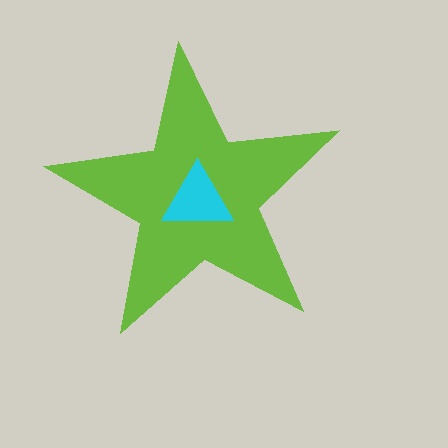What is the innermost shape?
The cyan triangle.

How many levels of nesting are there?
2.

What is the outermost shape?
The lime star.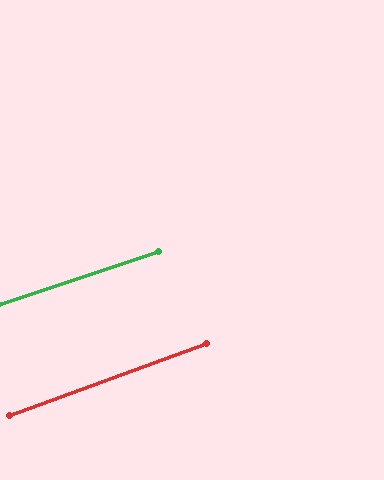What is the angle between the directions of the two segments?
Approximately 2 degrees.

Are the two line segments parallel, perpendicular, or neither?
Parallel — their directions differ by only 1.6°.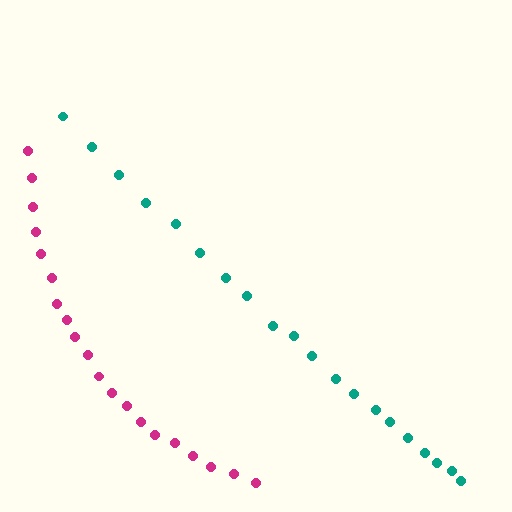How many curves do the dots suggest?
There are 2 distinct paths.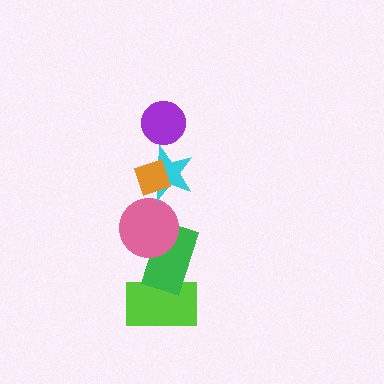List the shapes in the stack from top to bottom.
From top to bottom: the purple circle, the orange diamond, the cyan star, the pink circle, the green rectangle, the lime rectangle.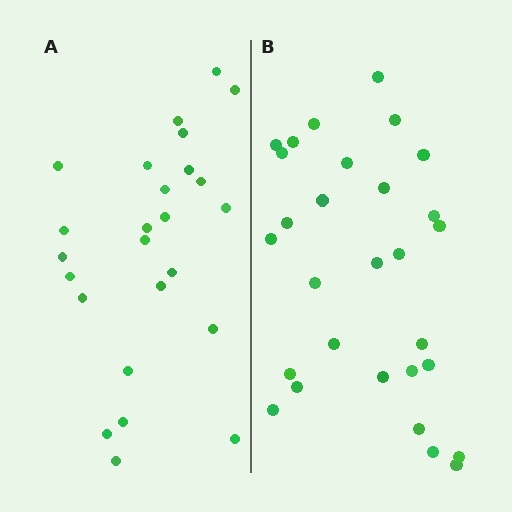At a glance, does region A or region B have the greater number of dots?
Region B (the right region) has more dots.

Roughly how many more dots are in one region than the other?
Region B has about 4 more dots than region A.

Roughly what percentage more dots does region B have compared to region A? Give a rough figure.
About 15% more.